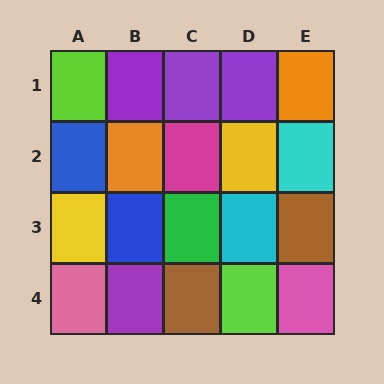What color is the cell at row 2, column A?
Blue.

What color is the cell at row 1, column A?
Lime.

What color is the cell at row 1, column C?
Purple.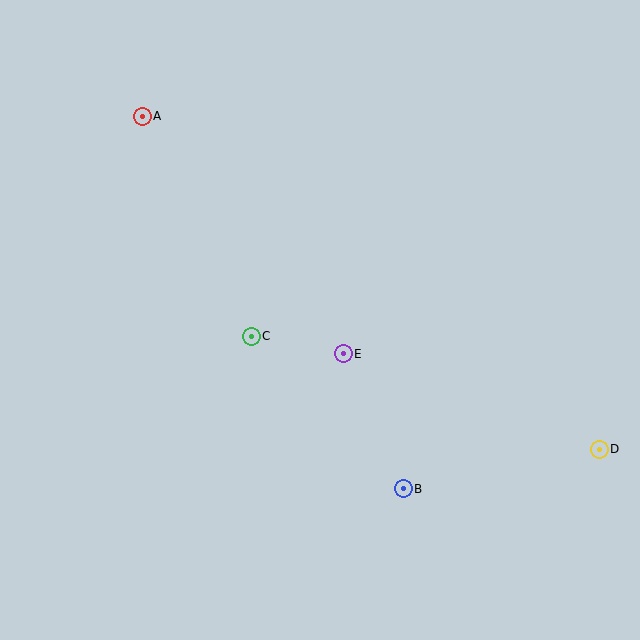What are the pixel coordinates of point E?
Point E is at (343, 354).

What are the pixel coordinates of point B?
Point B is at (403, 489).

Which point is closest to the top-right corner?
Point D is closest to the top-right corner.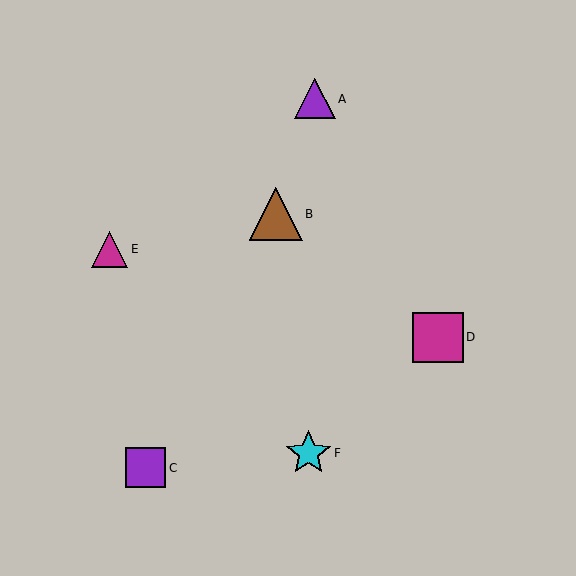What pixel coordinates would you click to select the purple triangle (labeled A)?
Click at (315, 99) to select the purple triangle A.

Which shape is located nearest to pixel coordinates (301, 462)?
The cyan star (labeled F) at (308, 453) is nearest to that location.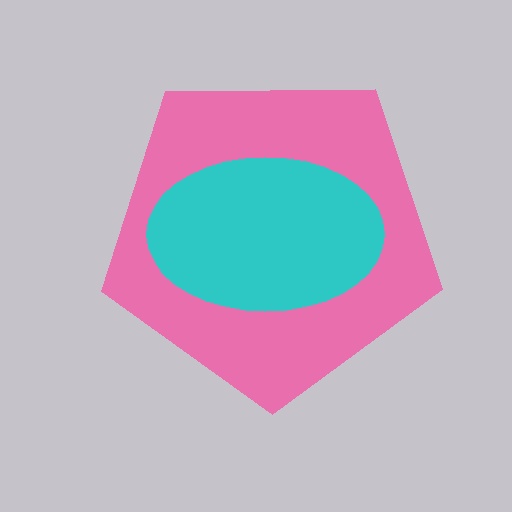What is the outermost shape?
The pink pentagon.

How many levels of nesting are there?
2.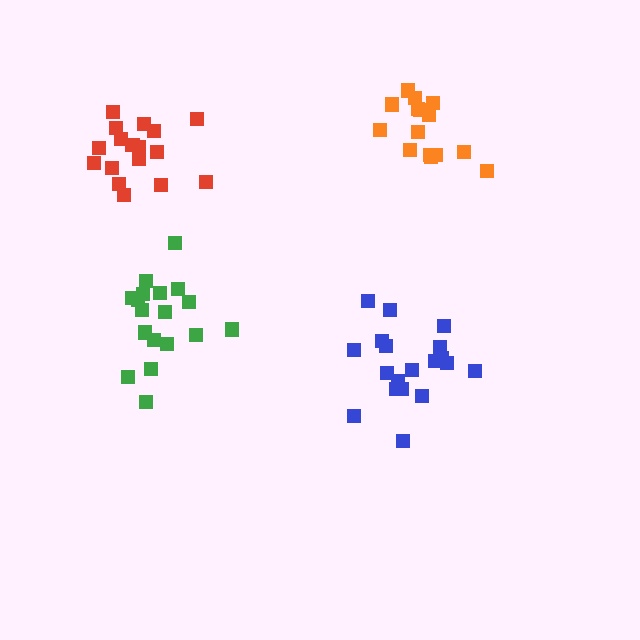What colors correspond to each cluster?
The clusters are colored: blue, red, green, orange.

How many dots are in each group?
Group 1: 19 dots, Group 2: 17 dots, Group 3: 18 dots, Group 4: 15 dots (69 total).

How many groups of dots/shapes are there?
There are 4 groups.